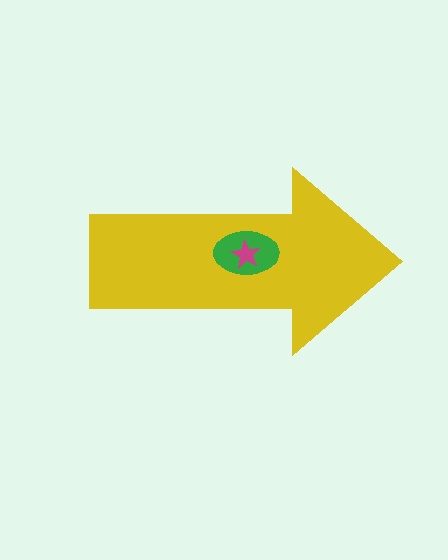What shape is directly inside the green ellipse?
The magenta star.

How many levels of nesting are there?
3.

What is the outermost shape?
The yellow arrow.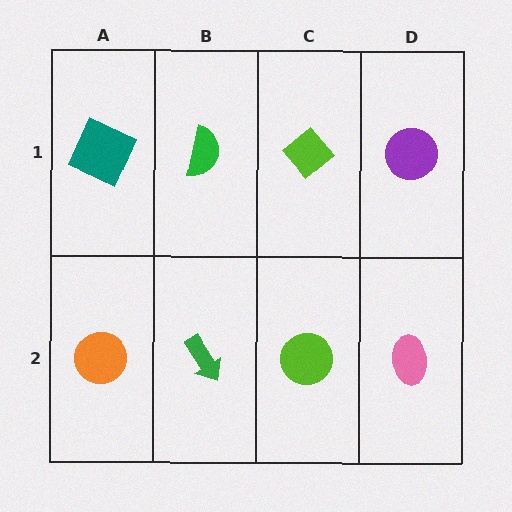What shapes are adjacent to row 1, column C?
A lime circle (row 2, column C), a green semicircle (row 1, column B), a purple circle (row 1, column D).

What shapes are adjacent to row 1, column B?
A green arrow (row 2, column B), a teal square (row 1, column A), a lime diamond (row 1, column C).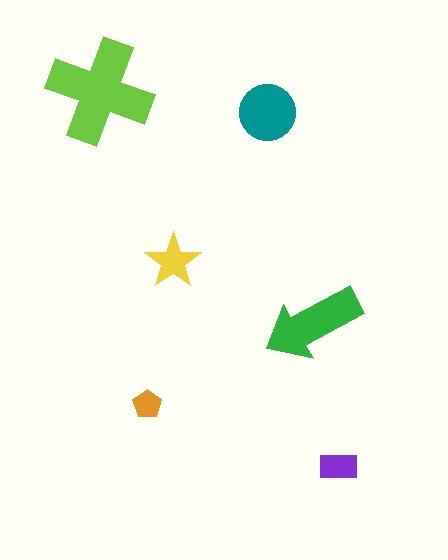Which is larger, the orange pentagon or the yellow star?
The yellow star.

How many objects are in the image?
There are 6 objects in the image.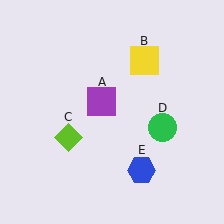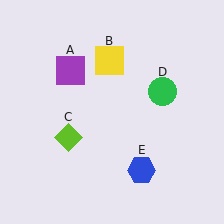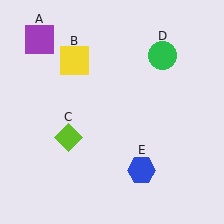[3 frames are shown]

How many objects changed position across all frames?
3 objects changed position: purple square (object A), yellow square (object B), green circle (object D).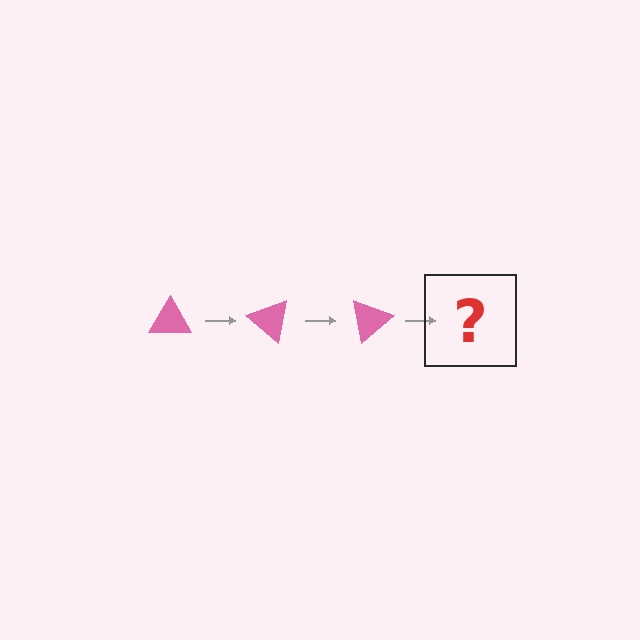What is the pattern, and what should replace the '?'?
The pattern is that the triangle rotates 40 degrees each step. The '?' should be a pink triangle rotated 120 degrees.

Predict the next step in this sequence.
The next step is a pink triangle rotated 120 degrees.